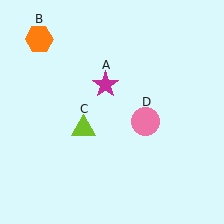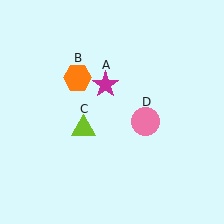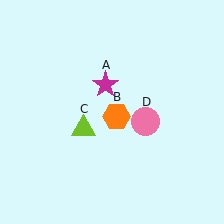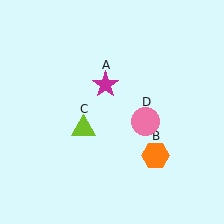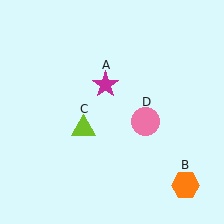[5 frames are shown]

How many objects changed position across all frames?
1 object changed position: orange hexagon (object B).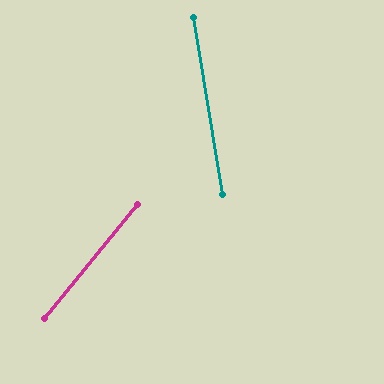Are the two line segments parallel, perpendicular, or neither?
Neither parallel nor perpendicular — they differ by about 49°.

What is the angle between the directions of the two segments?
Approximately 49 degrees.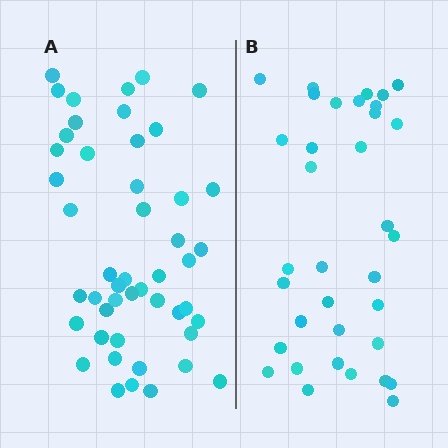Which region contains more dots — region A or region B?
Region A (the left region) has more dots.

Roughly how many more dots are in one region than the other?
Region A has approximately 15 more dots than region B.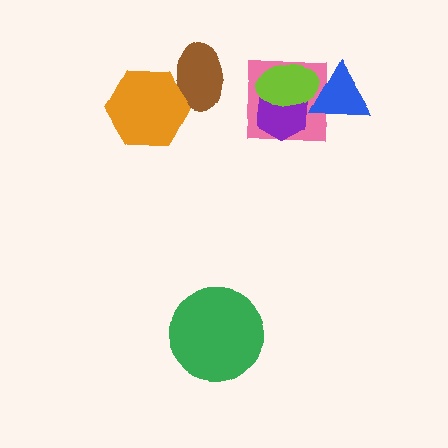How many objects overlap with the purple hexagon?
2 objects overlap with the purple hexagon.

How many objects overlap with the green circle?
0 objects overlap with the green circle.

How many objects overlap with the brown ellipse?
1 object overlaps with the brown ellipse.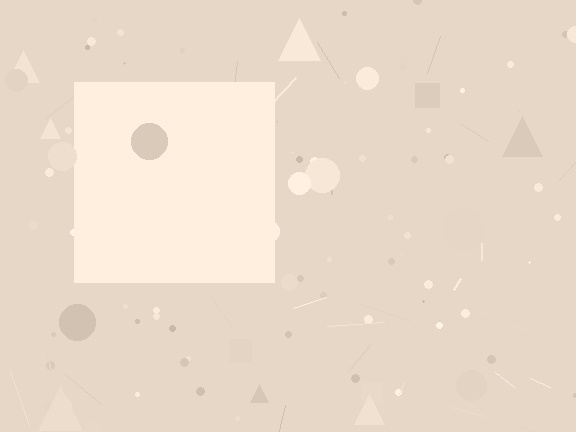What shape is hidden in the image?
A square is hidden in the image.